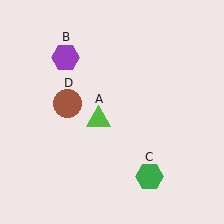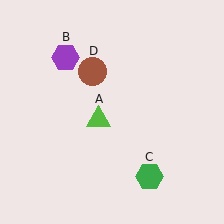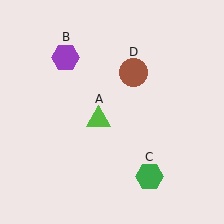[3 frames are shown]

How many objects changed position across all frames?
1 object changed position: brown circle (object D).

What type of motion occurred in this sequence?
The brown circle (object D) rotated clockwise around the center of the scene.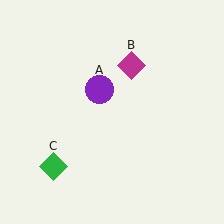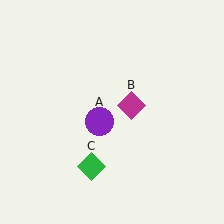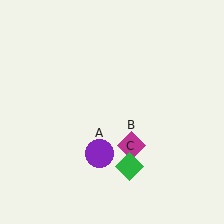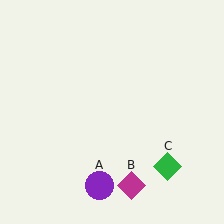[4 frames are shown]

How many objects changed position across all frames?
3 objects changed position: purple circle (object A), magenta diamond (object B), green diamond (object C).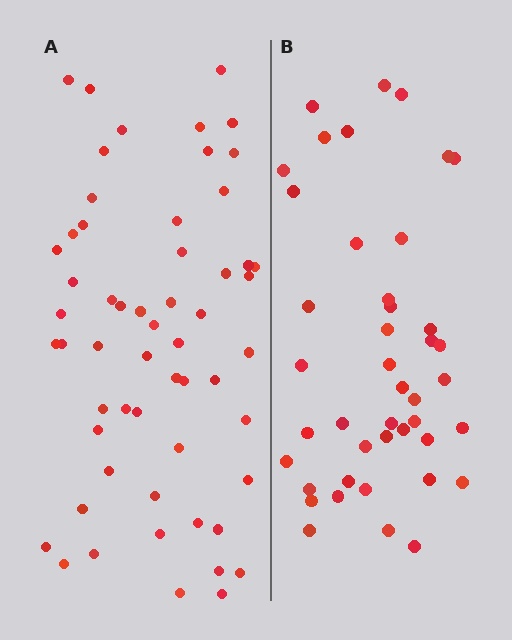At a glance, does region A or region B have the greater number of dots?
Region A (the left region) has more dots.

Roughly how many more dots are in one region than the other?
Region A has approximately 15 more dots than region B.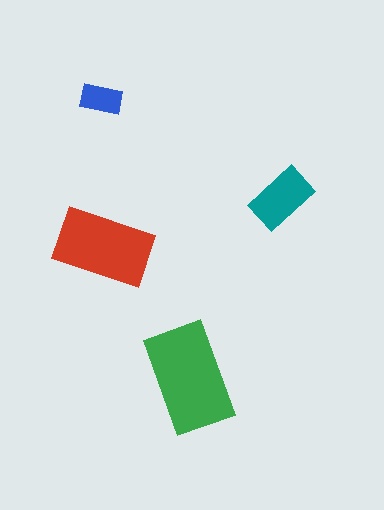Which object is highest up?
The blue rectangle is topmost.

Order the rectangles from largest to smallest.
the green one, the red one, the teal one, the blue one.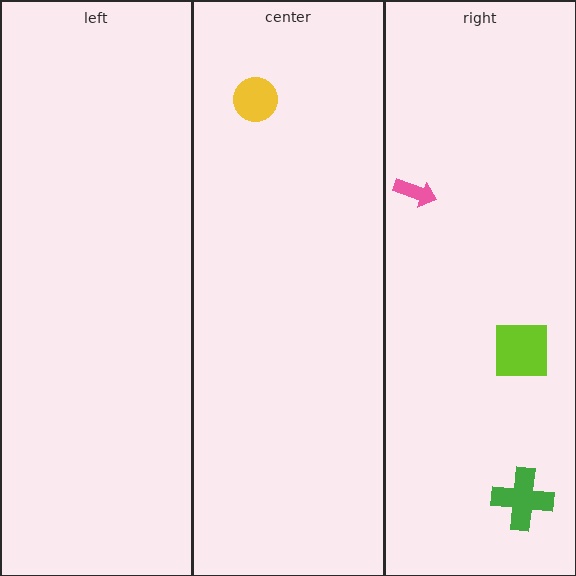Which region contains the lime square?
The right region.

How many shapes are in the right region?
3.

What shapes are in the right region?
The pink arrow, the lime square, the green cross.